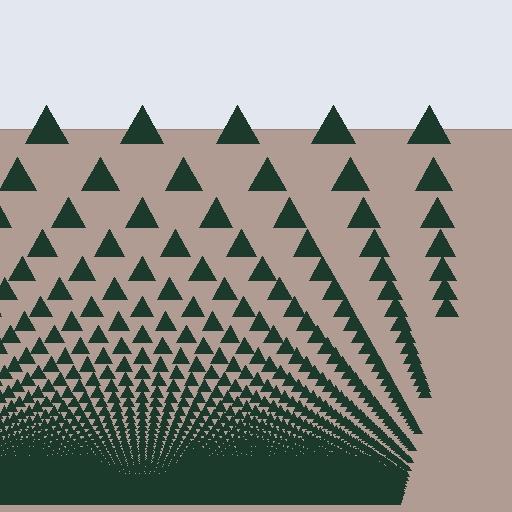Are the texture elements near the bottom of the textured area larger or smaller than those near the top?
Smaller. The gradient is inverted — elements near the bottom are smaller and denser.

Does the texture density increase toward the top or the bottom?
Density increases toward the bottom.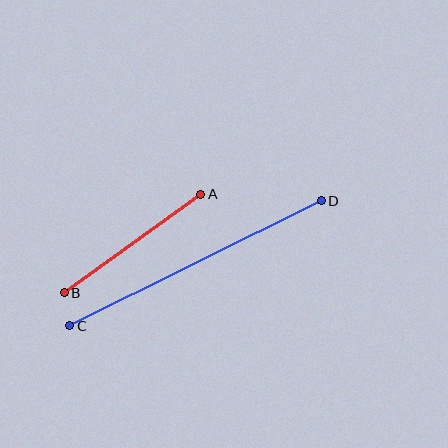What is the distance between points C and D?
The distance is approximately 281 pixels.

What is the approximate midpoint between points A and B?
The midpoint is at approximately (132, 243) pixels.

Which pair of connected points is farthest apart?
Points C and D are farthest apart.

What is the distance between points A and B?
The distance is approximately 168 pixels.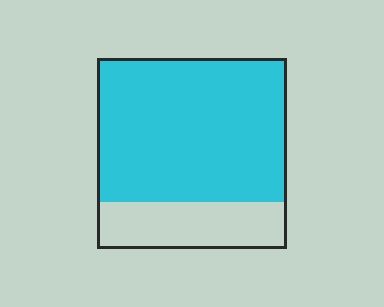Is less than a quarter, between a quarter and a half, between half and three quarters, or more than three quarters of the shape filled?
More than three quarters.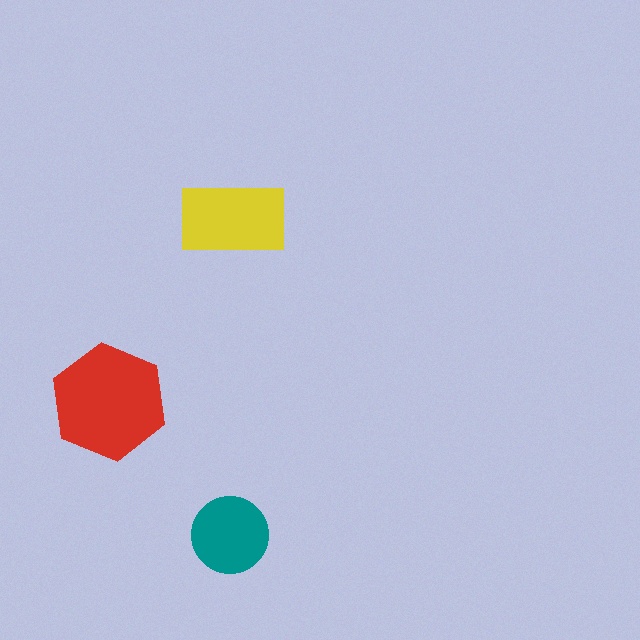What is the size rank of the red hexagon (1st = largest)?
1st.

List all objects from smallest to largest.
The teal circle, the yellow rectangle, the red hexagon.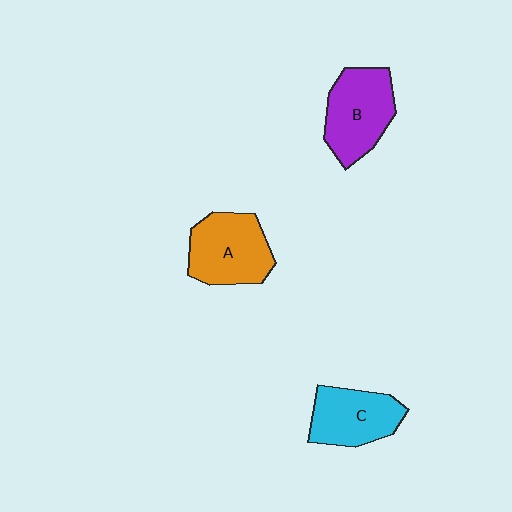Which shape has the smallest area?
Shape C (cyan).